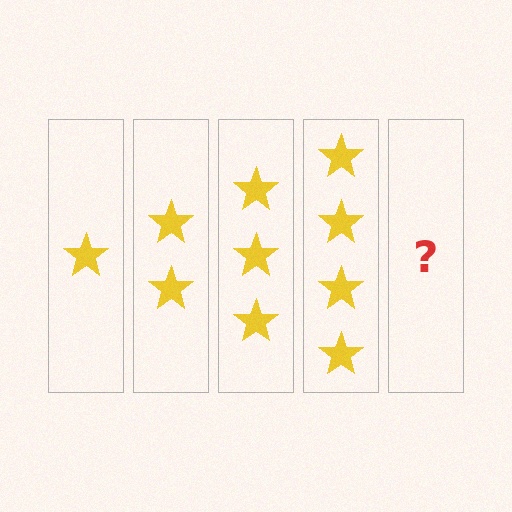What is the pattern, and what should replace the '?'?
The pattern is that each step adds one more star. The '?' should be 5 stars.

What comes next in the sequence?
The next element should be 5 stars.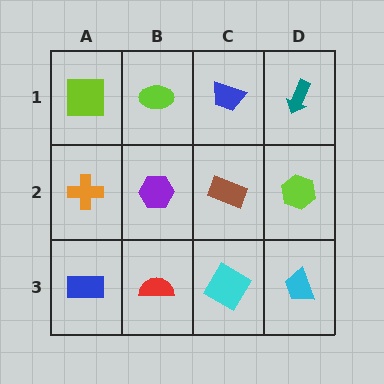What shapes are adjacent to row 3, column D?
A lime hexagon (row 2, column D), a cyan diamond (row 3, column C).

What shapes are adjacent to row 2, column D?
A teal arrow (row 1, column D), a cyan trapezoid (row 3, column D), a brown rectangle (row 2, column C).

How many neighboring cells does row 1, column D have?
2.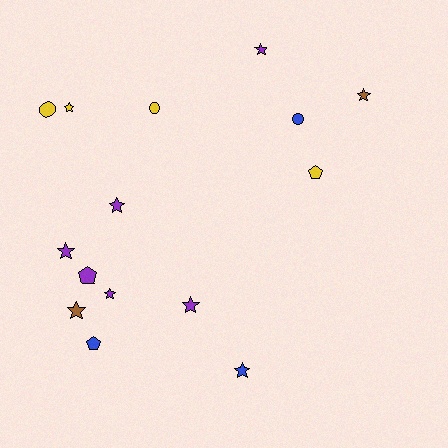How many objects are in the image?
There are 15 objects.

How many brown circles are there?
There are no brown circles.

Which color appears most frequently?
Purple, with 6 objects.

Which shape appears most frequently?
Star, with 9 objects.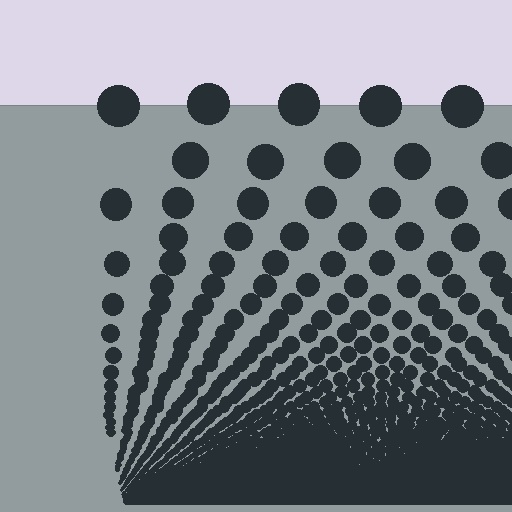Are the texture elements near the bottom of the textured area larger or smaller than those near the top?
Smaller. The gradient is inverted — elements near the bottom are smaller and denser.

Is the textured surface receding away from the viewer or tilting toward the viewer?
The surface appears to tilt toward the viewer. Texture elements get larger and sparser toward the top.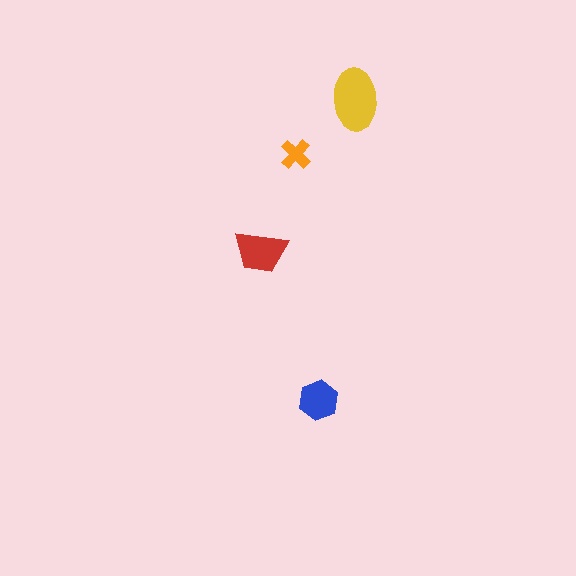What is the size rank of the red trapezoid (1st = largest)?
2nd.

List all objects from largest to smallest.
The yellow ellipse, the red trapezoid, the blue hexagon, the orange cross.